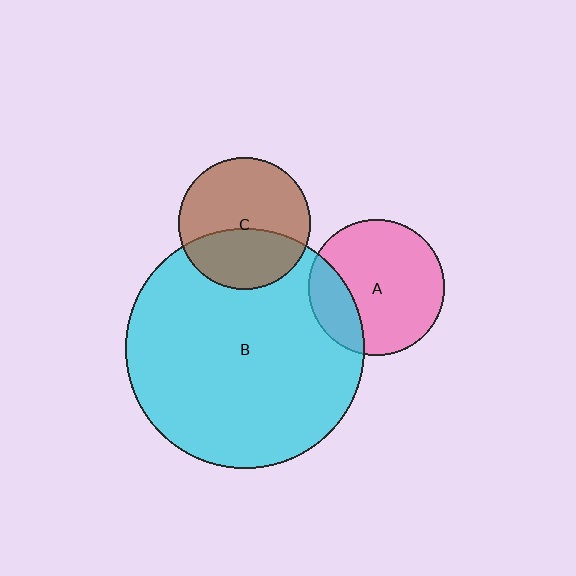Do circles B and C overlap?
Yes.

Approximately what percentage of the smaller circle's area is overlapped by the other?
Approximately 40%.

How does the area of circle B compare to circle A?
Approximately 3.1 times.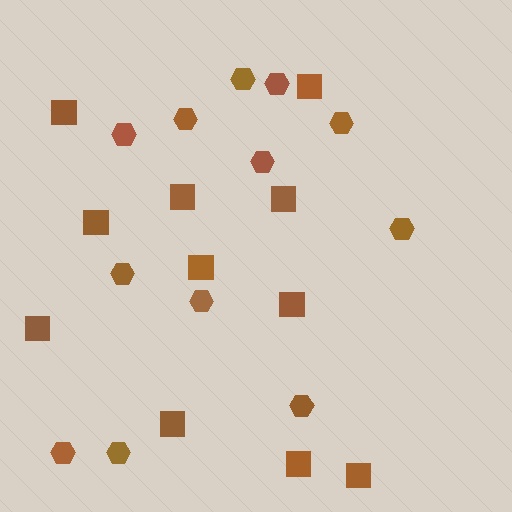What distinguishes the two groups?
There are 2 groups: one group of hexagons (12) and one group of squares (11).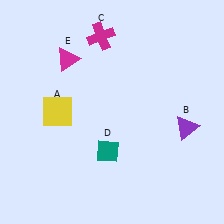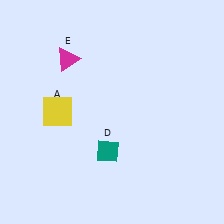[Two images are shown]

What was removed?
The magenta cross (C), the purple triangle (B) were removed in Image 2.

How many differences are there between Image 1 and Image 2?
There are 2 differences between the two images.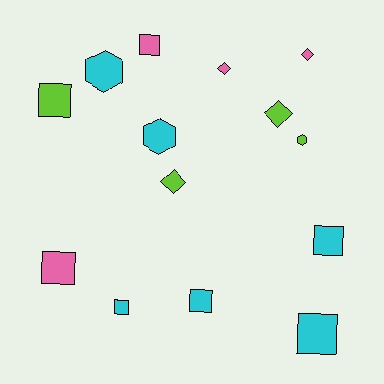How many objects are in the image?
There are 14 objects.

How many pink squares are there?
There are 2 pink squares.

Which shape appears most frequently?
Square, with 7 objects.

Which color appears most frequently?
Cyan, with 6 objects.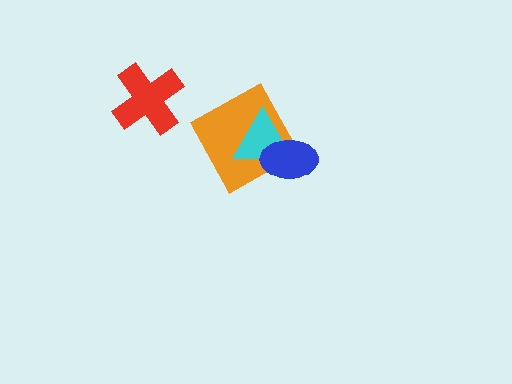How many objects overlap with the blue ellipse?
2 objects overlap with the blue ellipse.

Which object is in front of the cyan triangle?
The blue ellipse is in front of the cyan triangle.